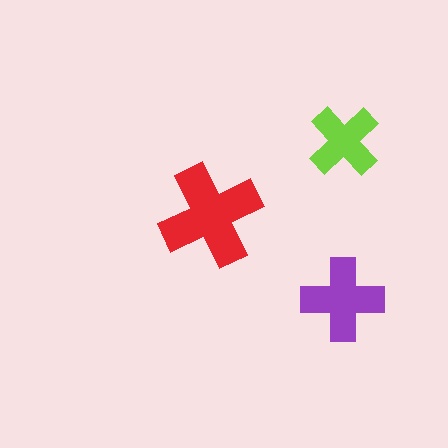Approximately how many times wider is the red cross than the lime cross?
About 1.5 times wider.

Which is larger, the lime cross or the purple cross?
The purple one.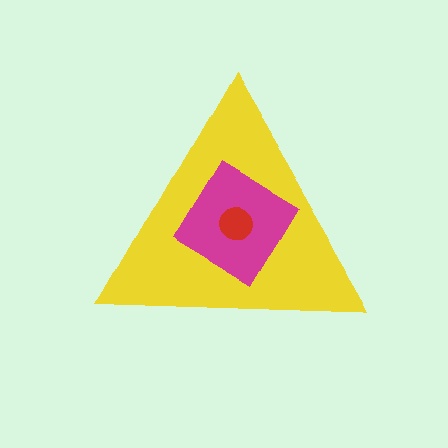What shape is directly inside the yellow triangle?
The magenta diamond.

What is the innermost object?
The red circle.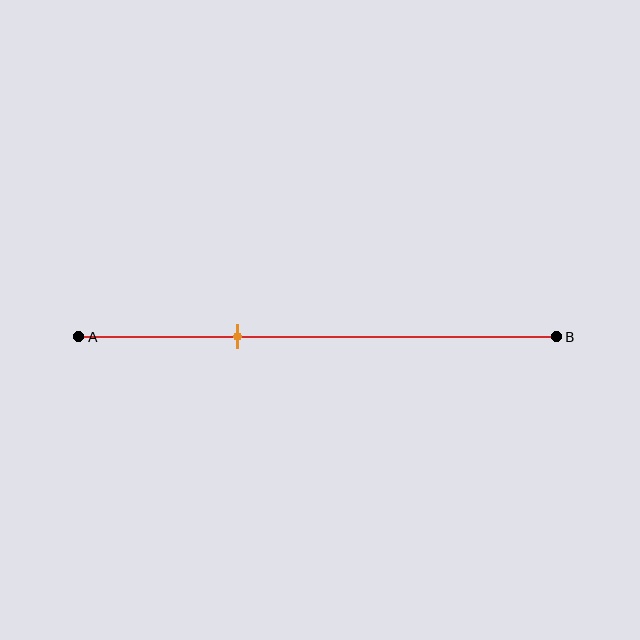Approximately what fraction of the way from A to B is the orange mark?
The orange mark is approximately 35% of the way from A to B.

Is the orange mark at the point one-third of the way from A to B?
Yes, the mark is approximately at the one-third point.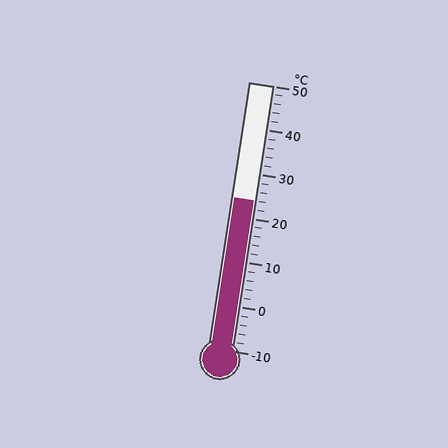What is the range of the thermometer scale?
The thermometer scale ranges from -10°C to 50°C.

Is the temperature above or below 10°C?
The temperature is above 10°C.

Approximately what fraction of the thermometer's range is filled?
The thermometer is filled to approximately 55% of its range.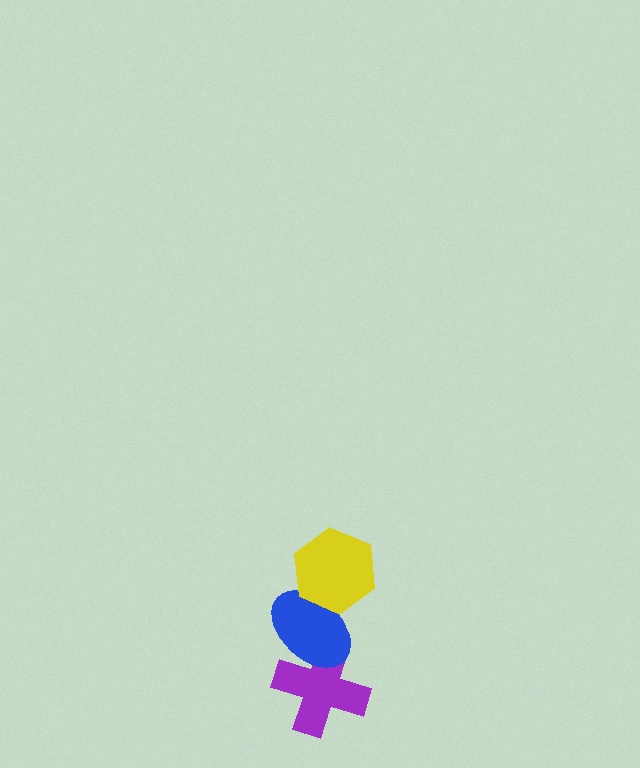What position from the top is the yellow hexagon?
The yellow hexagon is 1st from the top.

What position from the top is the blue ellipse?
The blue ellipse is 2nd from the top.